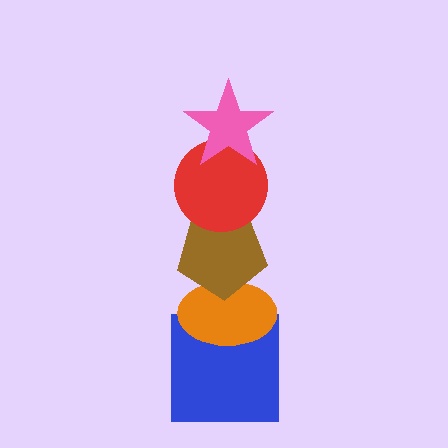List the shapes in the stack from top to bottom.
From top to bottom: the pink star, the red circle, the brown pentagon, the orange ellipse, the blue square.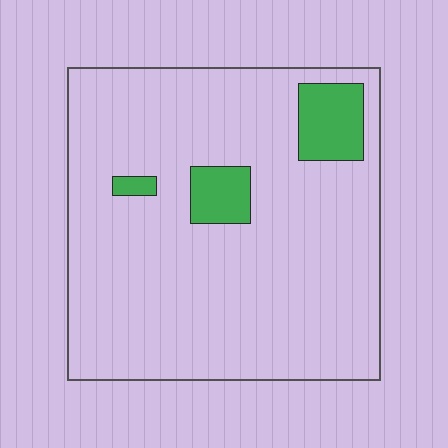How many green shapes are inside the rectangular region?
3.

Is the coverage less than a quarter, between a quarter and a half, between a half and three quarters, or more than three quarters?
Less than a quarter.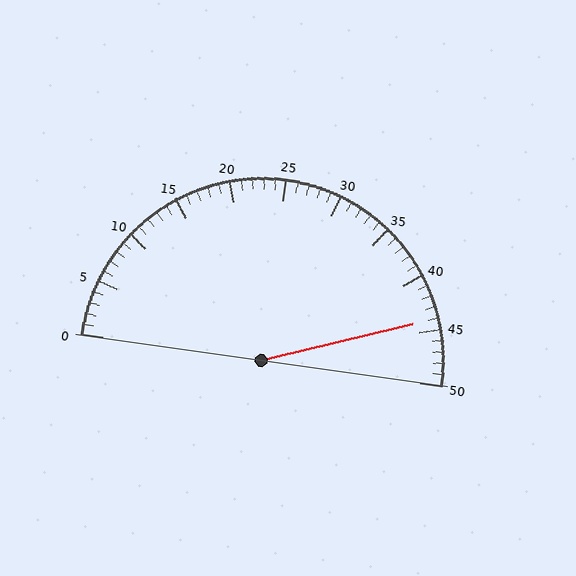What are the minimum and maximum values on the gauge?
The gauge ranges from 0 to 50.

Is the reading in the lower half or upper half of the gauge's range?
The reading is in the upper half of the range (0 to 50).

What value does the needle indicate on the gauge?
The needle indicates approximately 44.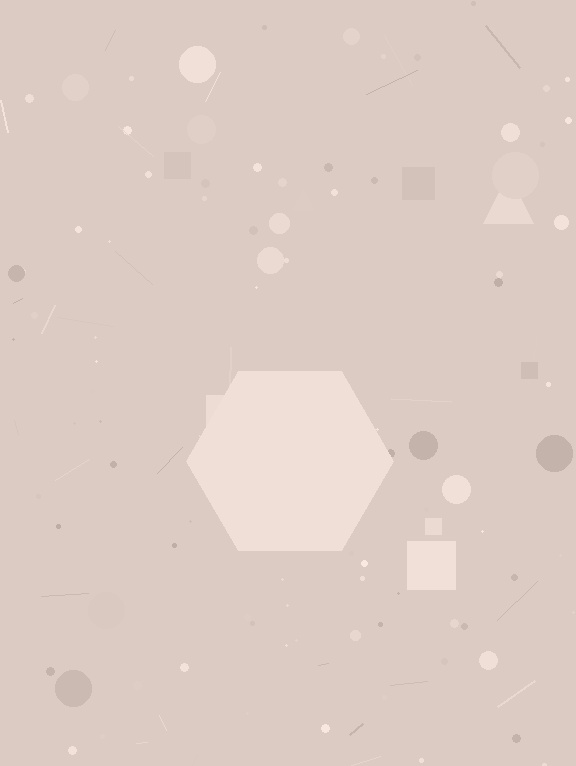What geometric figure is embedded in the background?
A hexagon is embedded in the background.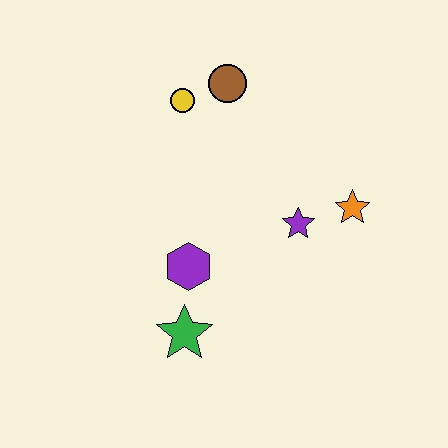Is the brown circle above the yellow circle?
Yes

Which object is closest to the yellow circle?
The brown circle is closest to the yellow circle.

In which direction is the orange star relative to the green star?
The orange star is to the right of the green star.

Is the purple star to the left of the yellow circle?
No